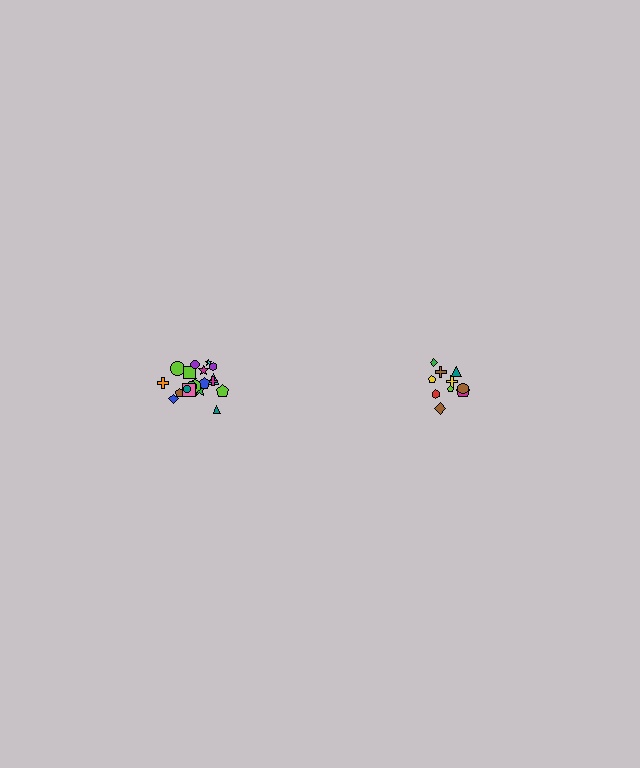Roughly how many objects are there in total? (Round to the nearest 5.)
Roughly 30 objects in total.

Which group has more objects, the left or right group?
The left group.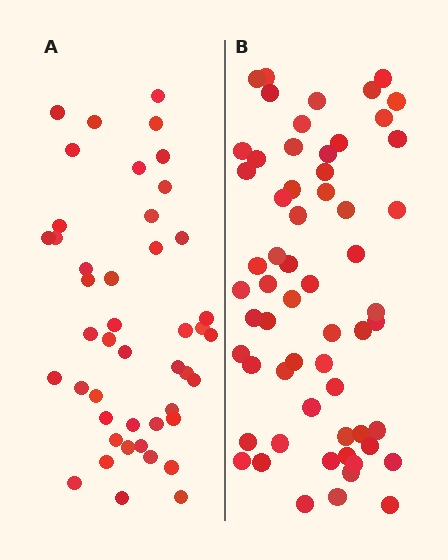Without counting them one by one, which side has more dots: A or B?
Region B (the right region) has more dots.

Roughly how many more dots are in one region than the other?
Region B has approximately 15 more dots than region A.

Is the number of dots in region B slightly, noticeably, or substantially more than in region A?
Region B has noticeably more, but not dramatically so. The ratio is roughly 1.3 to 1.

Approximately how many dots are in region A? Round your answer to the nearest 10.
About 40 dots. (The exact count is 45, which rounds to 40.)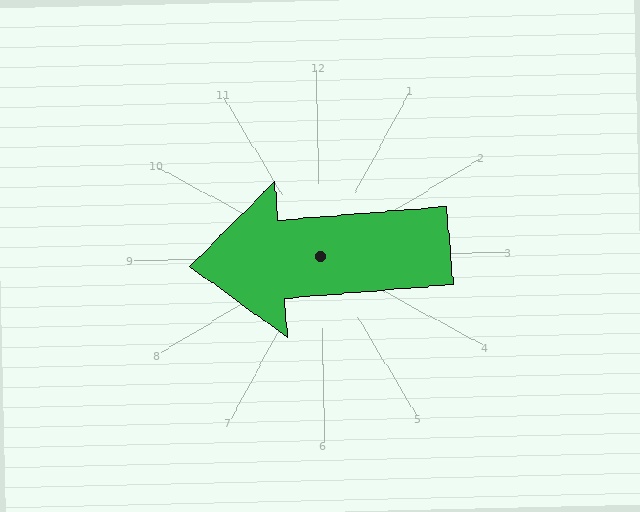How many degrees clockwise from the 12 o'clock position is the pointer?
Approximately 267 degrees.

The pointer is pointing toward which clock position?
Roughly 9 o'clock.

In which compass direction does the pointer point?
West.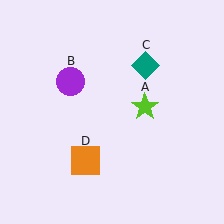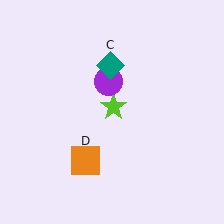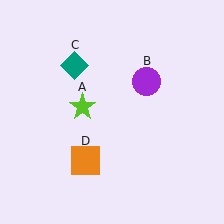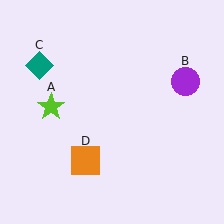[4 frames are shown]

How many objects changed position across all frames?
3 objects changed position: lime star (object A), purple circle (object B), teal diamond (object C).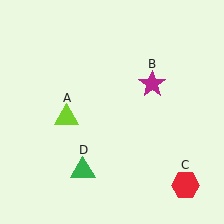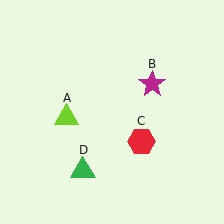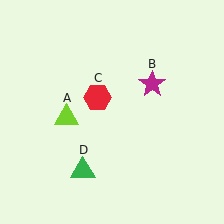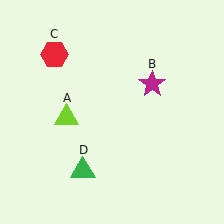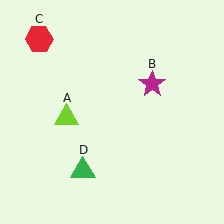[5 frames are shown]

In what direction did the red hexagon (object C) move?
The red hexagon (object C) moved up and to the left.